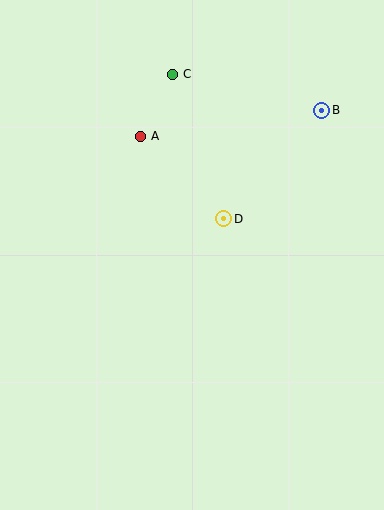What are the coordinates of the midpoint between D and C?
The midpoint between D and C is at (198, 146).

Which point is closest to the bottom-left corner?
Point D is closest to the bottom-left corner.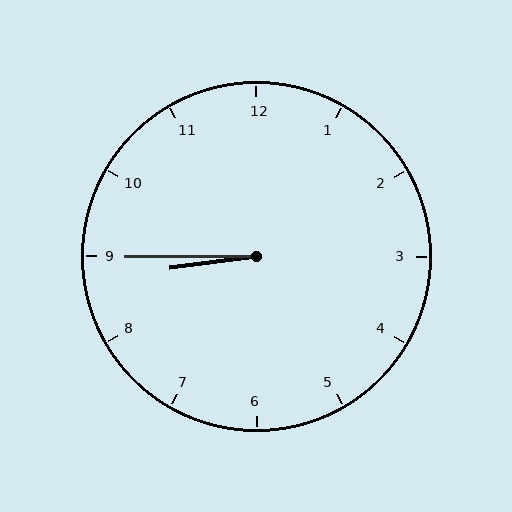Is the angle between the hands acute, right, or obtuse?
It is acute.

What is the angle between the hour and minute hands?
Approximately 8 degrees.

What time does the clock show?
8:45.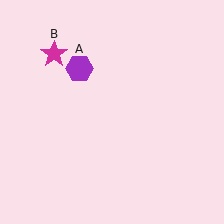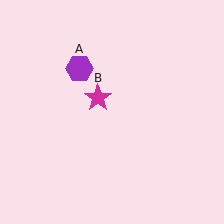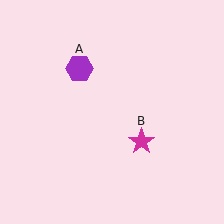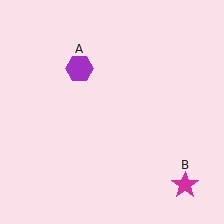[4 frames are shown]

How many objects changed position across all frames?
1 object changed position: magenta star (object B).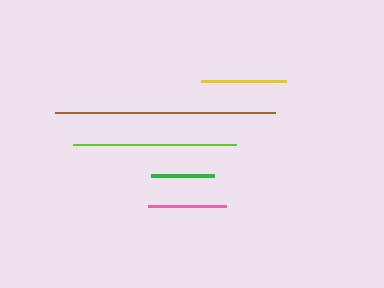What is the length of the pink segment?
The pink segment is approximately 78 pixels long.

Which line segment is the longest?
The brown line is the longest at approximately 220 pixels.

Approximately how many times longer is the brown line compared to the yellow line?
The brown line is approximately 2.6 times the length of the yellow line.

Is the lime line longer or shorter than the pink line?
The lime line is longer than the pink line.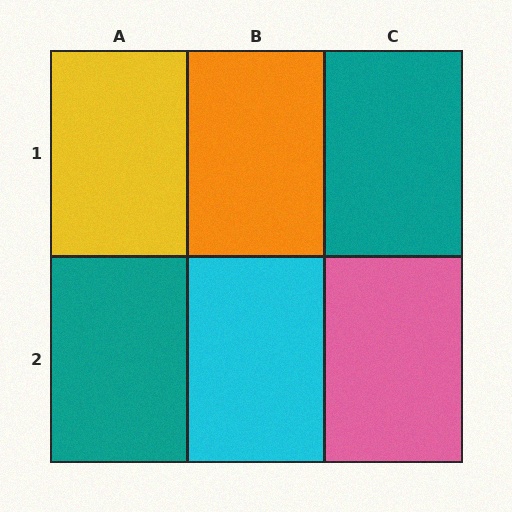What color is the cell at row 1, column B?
Orange.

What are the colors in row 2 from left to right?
Teal, cyan, pink.